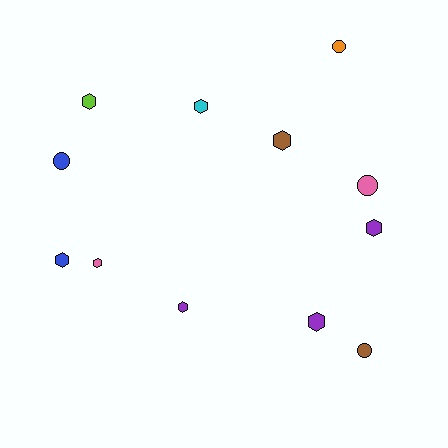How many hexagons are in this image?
There are 8 hexagons.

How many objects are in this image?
There are 12 objects.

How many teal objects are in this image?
There are no teal objects.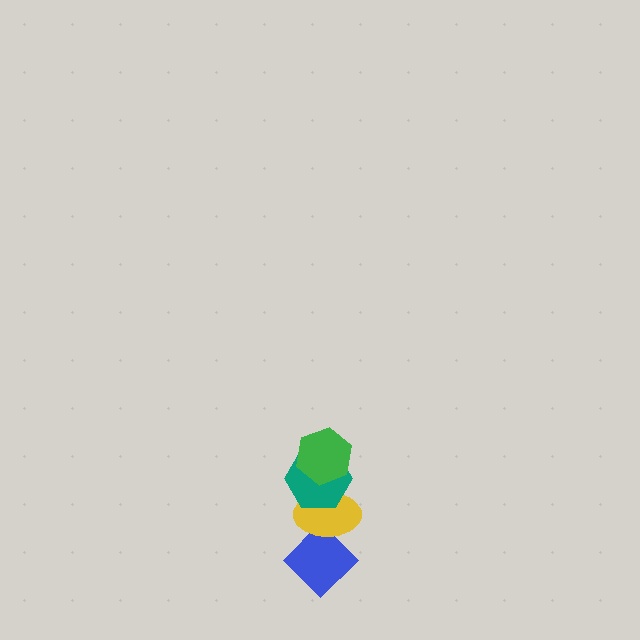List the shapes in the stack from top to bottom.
From top to bottom: the green hexagon, the teal hexagon, the yellow ellipse, the blue diamond.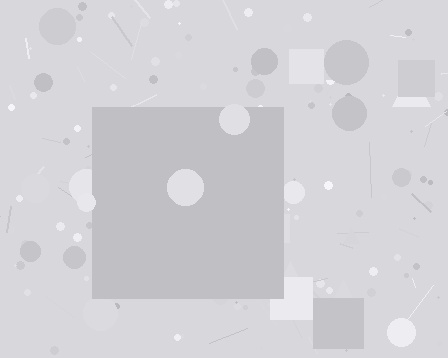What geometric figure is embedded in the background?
A square is embedded in the background.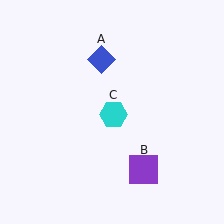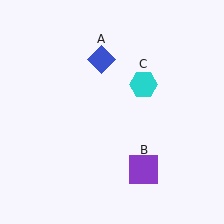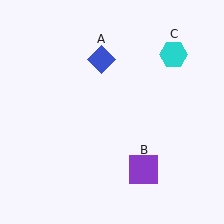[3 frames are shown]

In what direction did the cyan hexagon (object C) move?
The cyan hexagon (object C) moved up and to the right.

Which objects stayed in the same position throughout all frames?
Blue diamond (object A) and purple square (object B) remained stationary.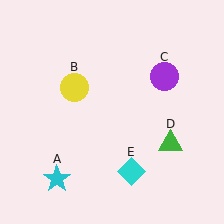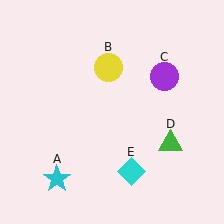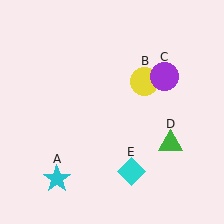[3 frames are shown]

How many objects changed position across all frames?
1 object changed position: yellow circle (object B).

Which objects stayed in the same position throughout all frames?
Cyan star (object A) and purple circle (object C) and green triangle (object D) and cyan diamond (object E) remained stationary.